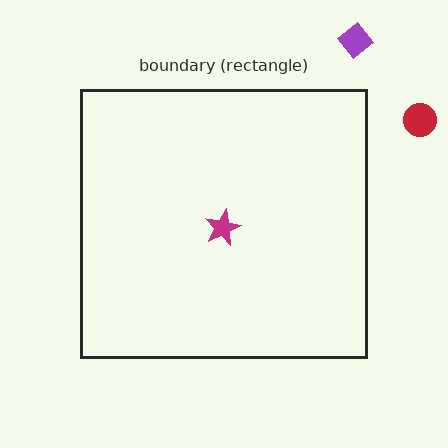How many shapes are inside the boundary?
1 inside, 2 outside.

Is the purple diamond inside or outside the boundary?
Outside.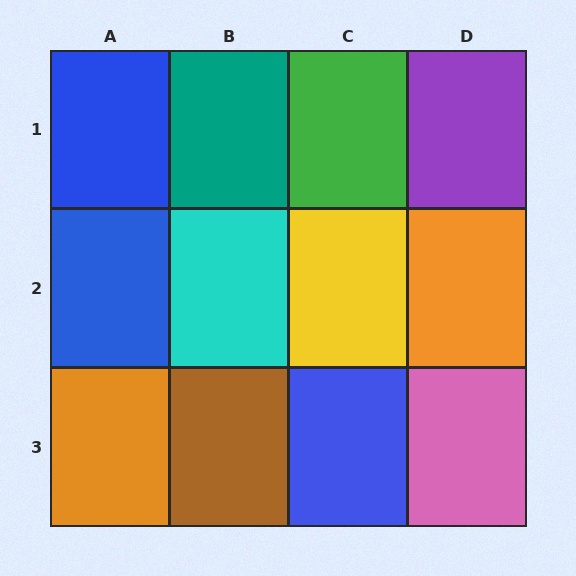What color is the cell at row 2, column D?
Orange.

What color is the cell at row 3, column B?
Brown.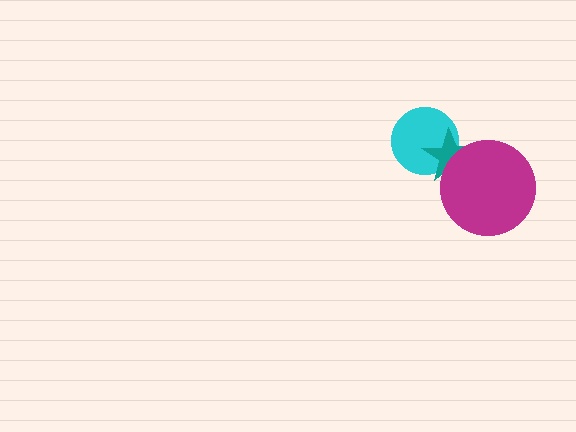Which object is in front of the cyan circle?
The teal star is in front of the cyan circle.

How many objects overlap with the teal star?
2 objects overlap with the teal star.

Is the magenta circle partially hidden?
No, no other shape covers it.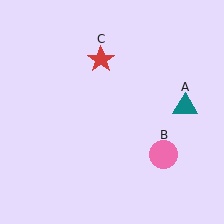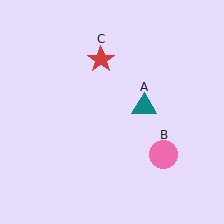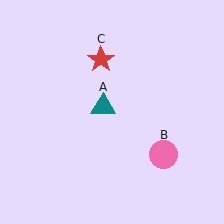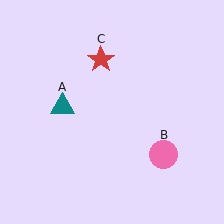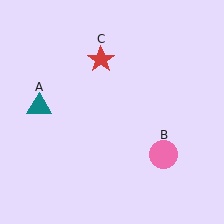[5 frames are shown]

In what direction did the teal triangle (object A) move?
The teal triangle (object A) moved left.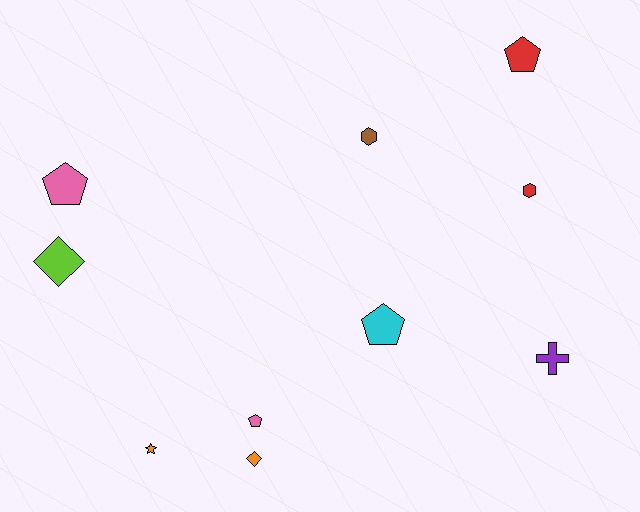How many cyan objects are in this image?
There is 1 cyan object.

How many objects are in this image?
There are 10 objects.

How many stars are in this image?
There is 1 star.